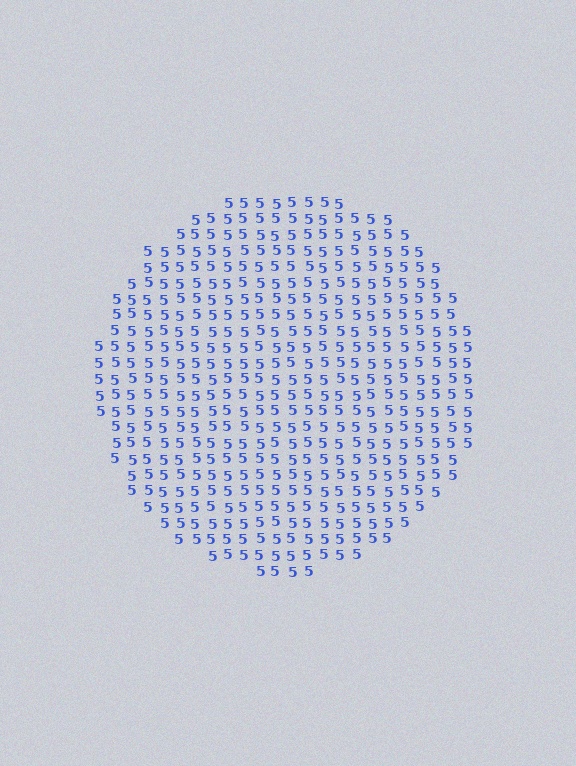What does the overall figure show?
The overall figure shows a circle.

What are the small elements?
The small elements are digit 5's.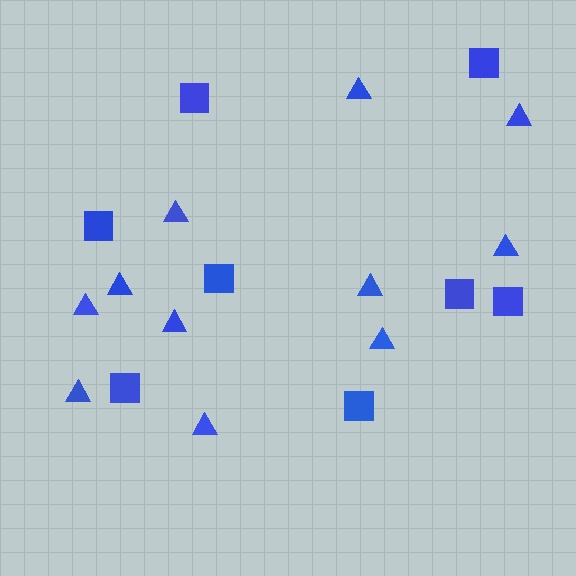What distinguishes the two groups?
There are 2 groups: one group of triangles (11) and one group of squares (8).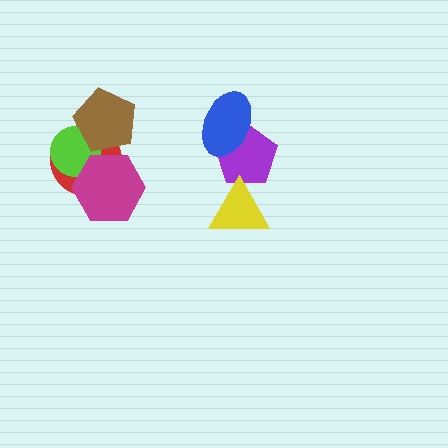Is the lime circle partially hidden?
Yes, it is partially covered by another shape.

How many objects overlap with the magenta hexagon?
2 objects overlap with the magenta hexagon.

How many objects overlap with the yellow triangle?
1 object overlaps with the yellow triangle.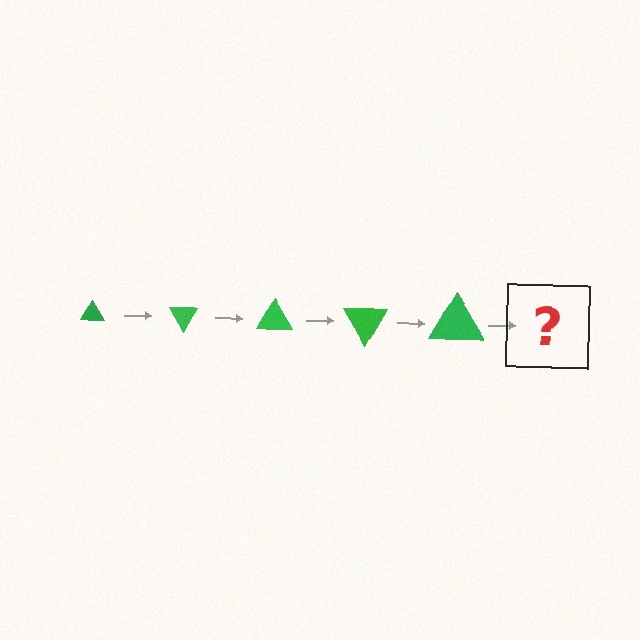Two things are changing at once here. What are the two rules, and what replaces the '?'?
The two rules are that the triangle grows larger each step and it rotates 60 degrees each step. The '?' should be a triangle, larger than the previous one and rotated 300 degrees from the start.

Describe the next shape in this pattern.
It should be a triangle, larger than the previous one and rotated 300 degrees from the start.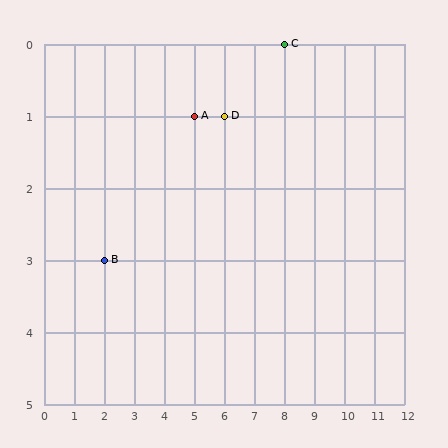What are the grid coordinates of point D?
Point D is at grid coordinates (6, 1).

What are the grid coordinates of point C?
Point C is at grid coordinates (8, 0).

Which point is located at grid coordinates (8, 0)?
Point C is at (8, 0).